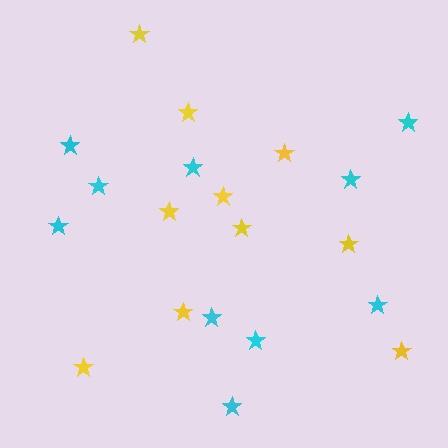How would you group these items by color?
There are 2 groups: one group of yellow stars (10) and one group of cyan stars (10).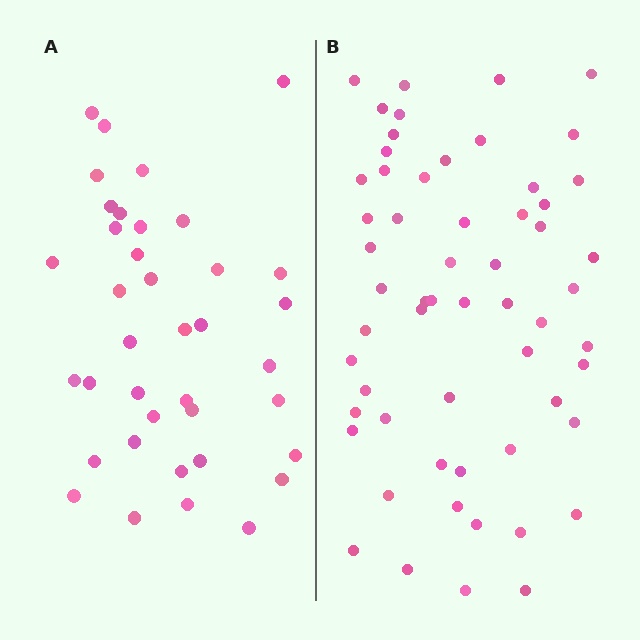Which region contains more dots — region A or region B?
Region B (the right region) has more dots.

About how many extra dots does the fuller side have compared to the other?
Region B has approximately 20 more dots than region A.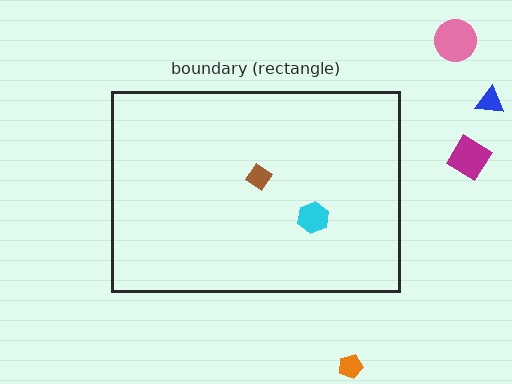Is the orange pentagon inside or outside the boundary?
Outside.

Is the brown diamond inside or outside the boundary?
Inside.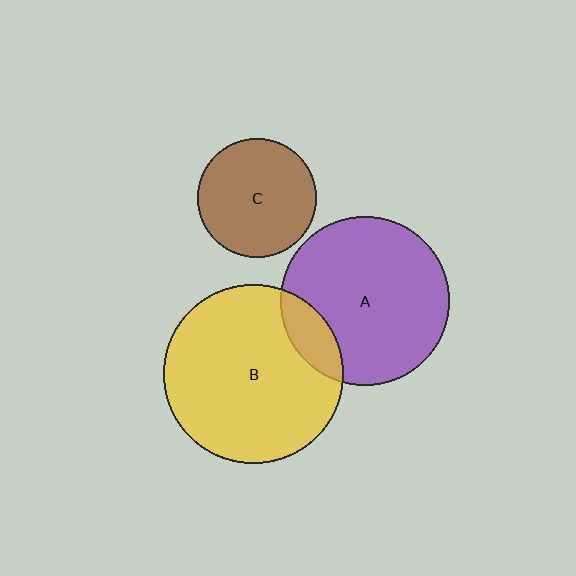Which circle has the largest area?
Circle B (yellow).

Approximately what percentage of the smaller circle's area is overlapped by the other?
Approximately 15%.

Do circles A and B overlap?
Yes.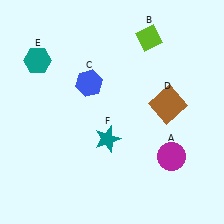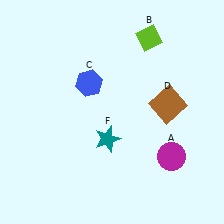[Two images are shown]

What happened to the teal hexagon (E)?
The teal hexagon (E) was removed in Image 2. It was in the top-left area of Image 1.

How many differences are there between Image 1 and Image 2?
There is 1 difference between the two images.